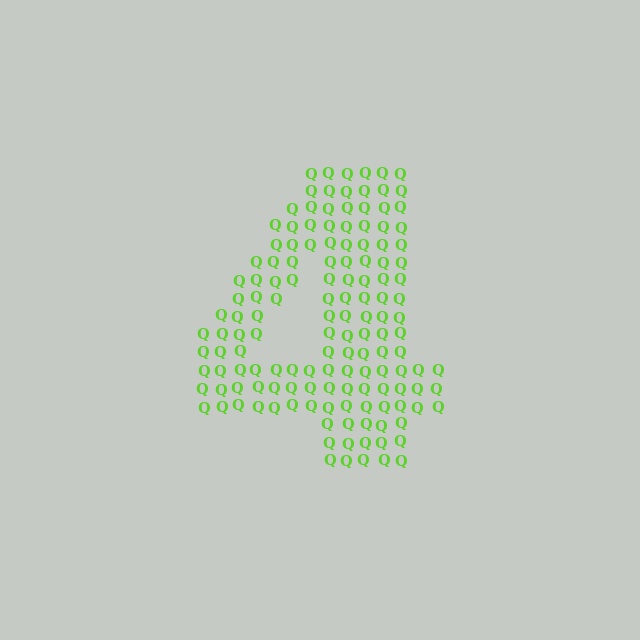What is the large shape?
The large shape is the digit 4.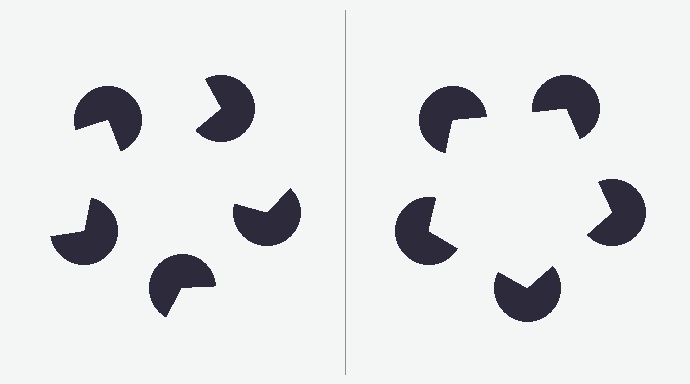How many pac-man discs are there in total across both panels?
10 — 5 on each side.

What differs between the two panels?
The pac-man discs are positioned identically on both sides; only the wedge orientations differ. On the right they align to a pentagon; on the left they are misaligned.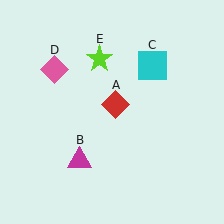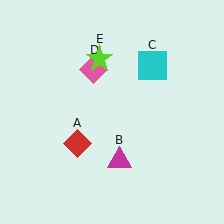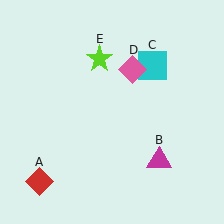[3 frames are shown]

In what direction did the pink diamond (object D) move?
The pink diamond (object D) moved right.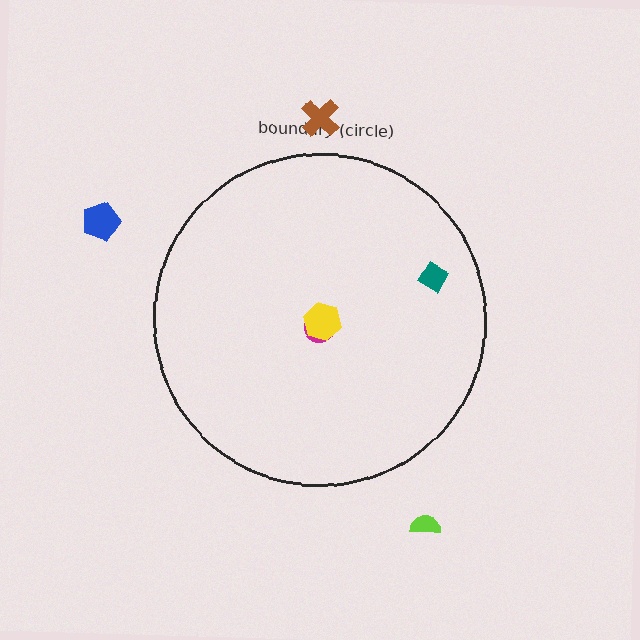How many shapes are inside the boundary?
3 inside, 3 outside.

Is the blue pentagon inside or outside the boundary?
Outside.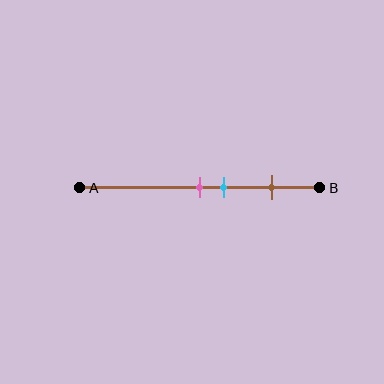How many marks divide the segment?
There are 3 marks dividing the segment.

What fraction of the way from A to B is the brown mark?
The brown mark is approximately 80% (0.8) of the way from A to B.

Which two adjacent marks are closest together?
The pink and cyan marks are the closest adjacent pair.